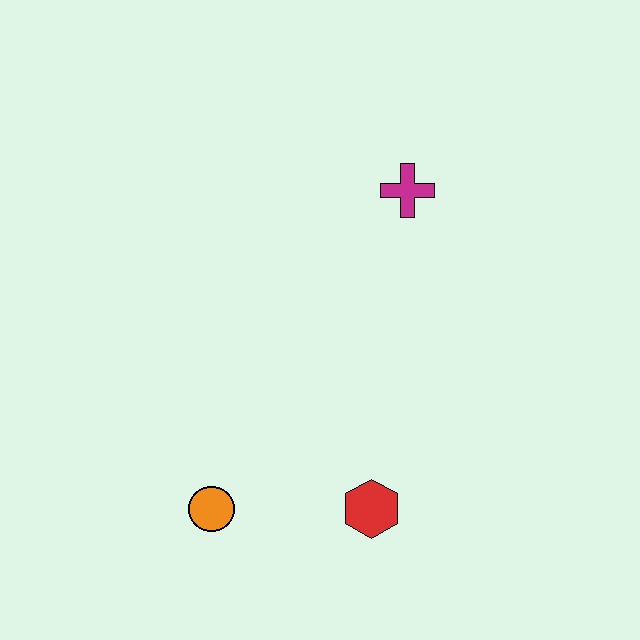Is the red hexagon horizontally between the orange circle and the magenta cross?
Yes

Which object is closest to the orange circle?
The red hexagon is closest to the orange circle.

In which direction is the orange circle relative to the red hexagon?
The orange circle is to the left of the red hexagon.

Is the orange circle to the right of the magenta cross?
No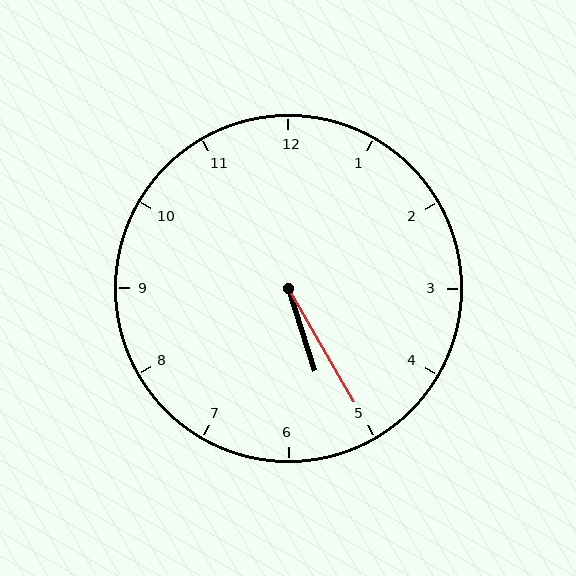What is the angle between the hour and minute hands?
Approximately 12 degrees.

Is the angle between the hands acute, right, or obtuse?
It is acute.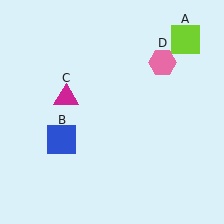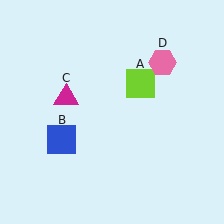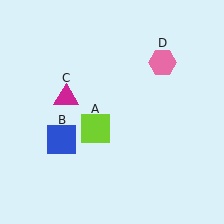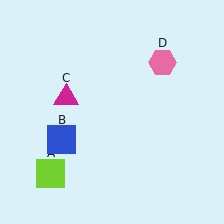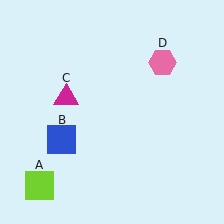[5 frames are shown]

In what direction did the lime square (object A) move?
The lime square (object A) moved down and to the left.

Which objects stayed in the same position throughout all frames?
Blue square (object B) and magenta triangle (object C) and pink hexagon (object D) remained stationary.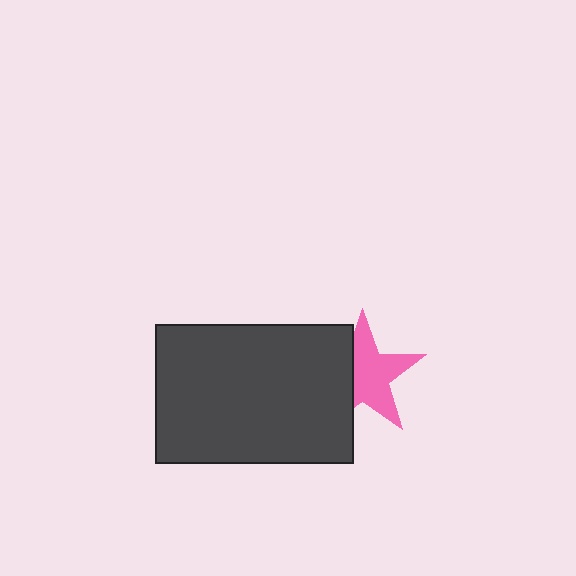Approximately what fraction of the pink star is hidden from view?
Roughly 35% of the pink star is hidden behind the dark gray rectangle.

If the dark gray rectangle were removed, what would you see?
You would see the complete pink star.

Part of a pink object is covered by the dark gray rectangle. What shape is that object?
It is a star.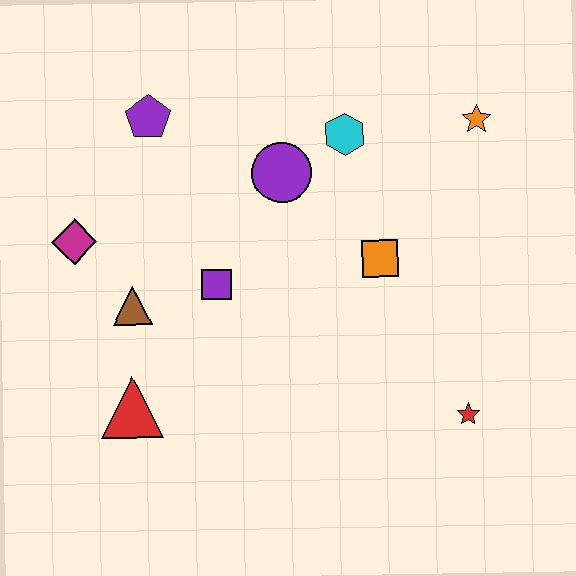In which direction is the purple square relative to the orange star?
The purple square is to the left of the orange star.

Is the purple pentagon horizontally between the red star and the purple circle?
No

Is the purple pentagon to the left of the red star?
Yes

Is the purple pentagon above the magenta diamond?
Yes